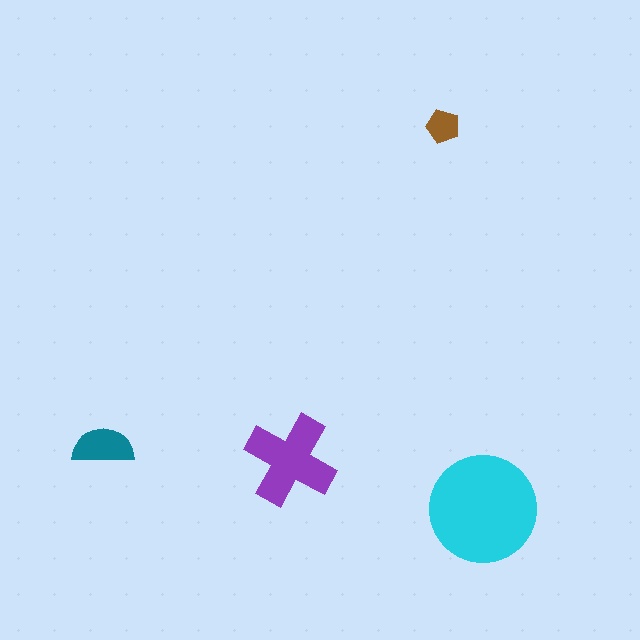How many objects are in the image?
There are 4 objects in the image.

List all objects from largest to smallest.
The cyan circle, the purple cross, the teal semicircle, the brown pentagon.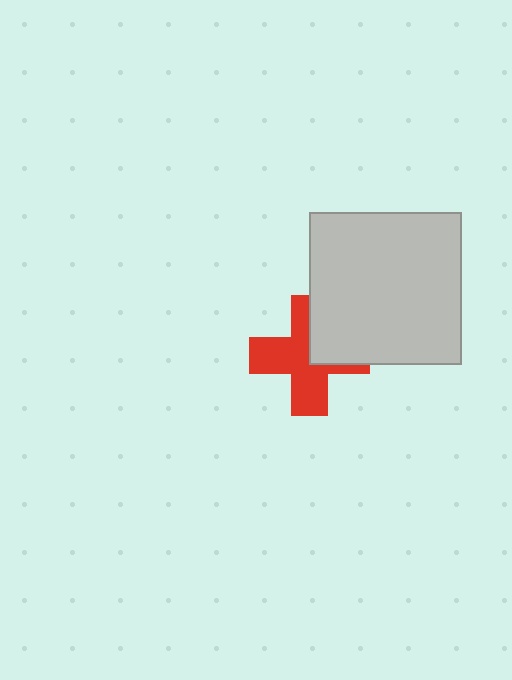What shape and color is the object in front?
The object in front is a light gray square.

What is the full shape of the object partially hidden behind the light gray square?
The partially hidden object is a red cross.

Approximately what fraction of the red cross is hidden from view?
Roughly 33% of the red cross is hidden behind the light gray square.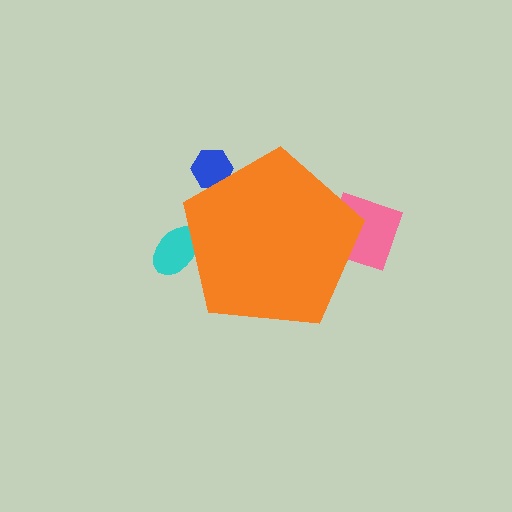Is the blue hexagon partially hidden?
Yes, the blue hexagon is partially hidden behind the orange pentagon.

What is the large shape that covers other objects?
An orange pentagon.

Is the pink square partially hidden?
Yes, the pink square is partially hidden behind the orange pentagon.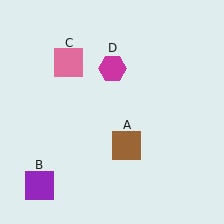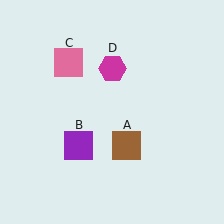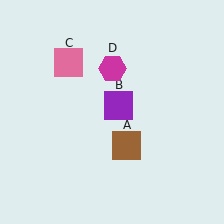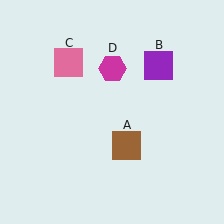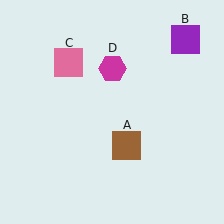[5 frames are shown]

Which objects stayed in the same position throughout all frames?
Brown square (object A) and pink square (object C) and magenta hexagon (object D) remained stationary.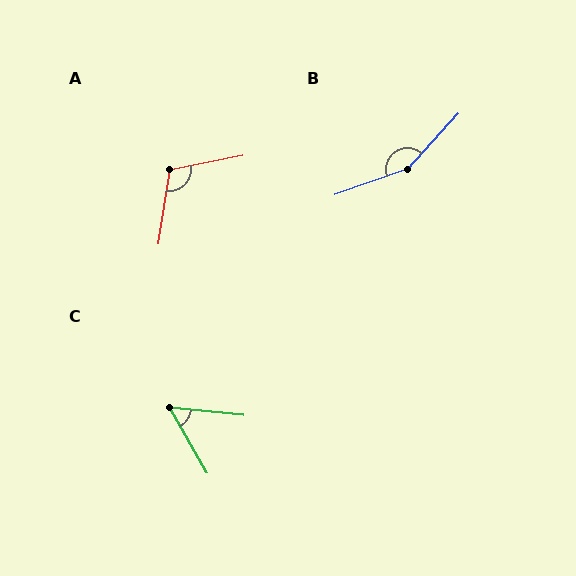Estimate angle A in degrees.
Approximately 110 degrees.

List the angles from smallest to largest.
C (55°), A (110°), B (152°).